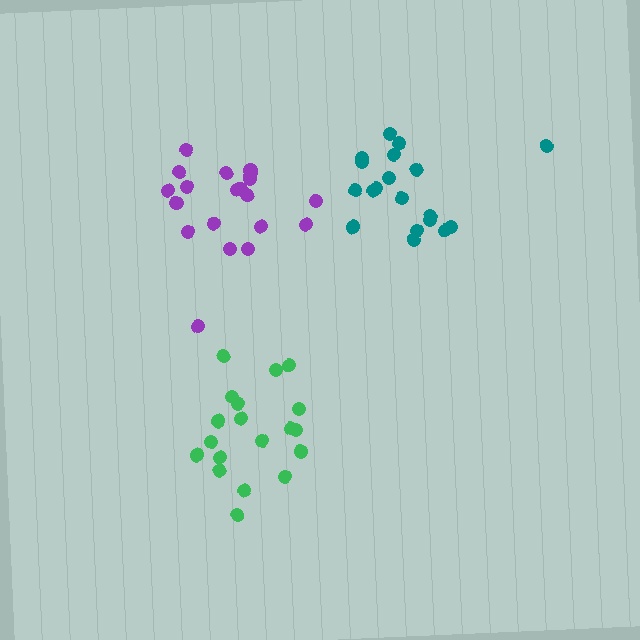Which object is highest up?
The purple cluster is topmost.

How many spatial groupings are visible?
There are 3 spatial groupings.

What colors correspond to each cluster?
The clusters are colored: green, teal, purple.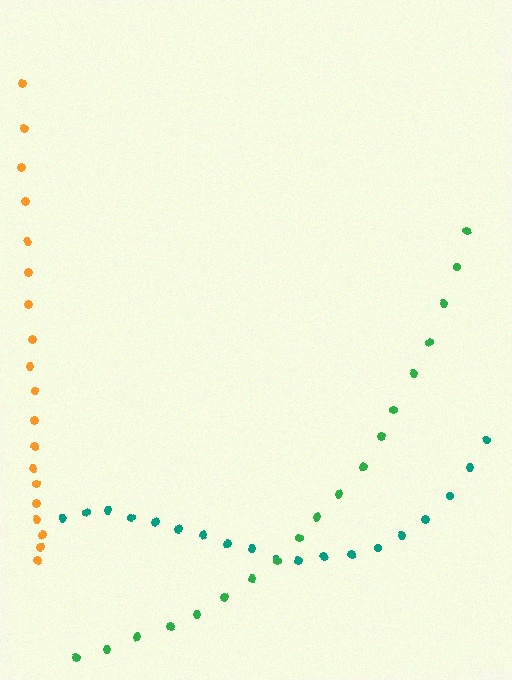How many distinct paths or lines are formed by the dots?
There are 3 distinct paths.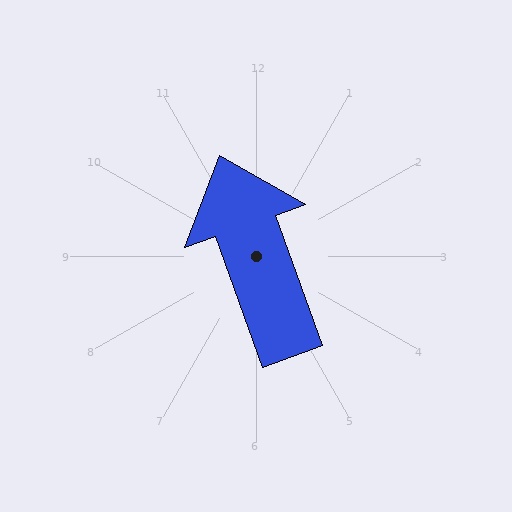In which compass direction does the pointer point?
North.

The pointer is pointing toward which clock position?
Roughly 11 o'clock.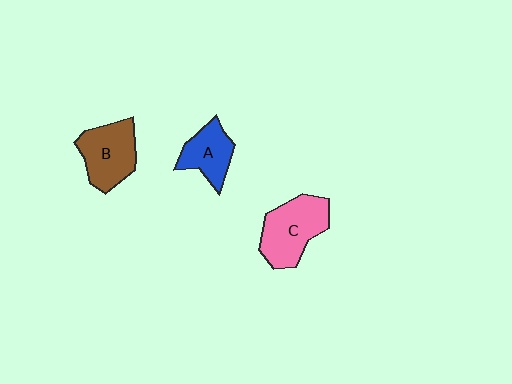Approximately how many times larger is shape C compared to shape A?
Approximately 1.5 times.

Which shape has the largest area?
Shape C (pink).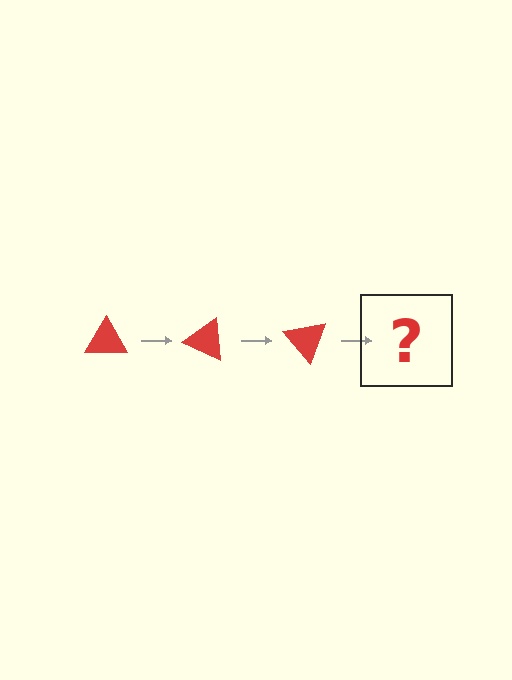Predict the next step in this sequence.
The next step is a red triangle rotated 75 degrees.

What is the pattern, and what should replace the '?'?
The pattern is that the triangle rotates 25 degrees each step. The '?' should be a red triangle rotated 75 degrees.